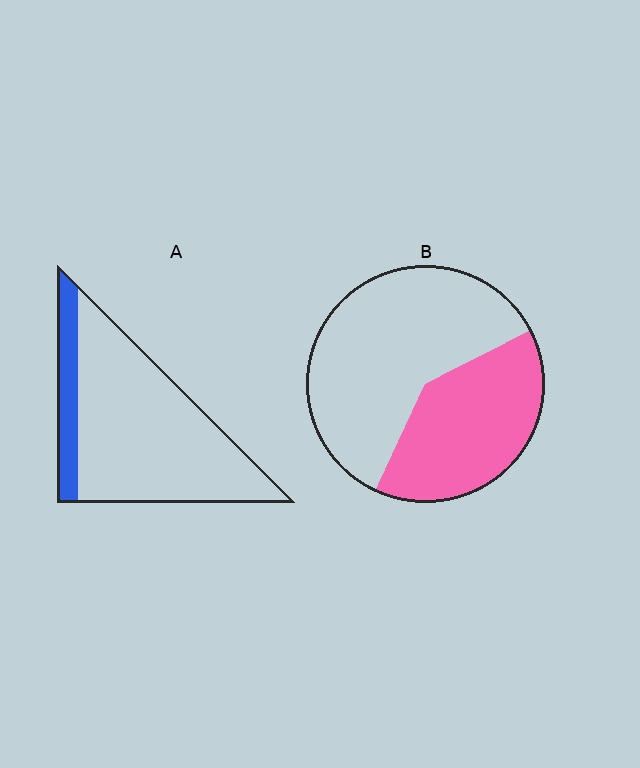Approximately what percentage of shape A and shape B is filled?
A is approximately 15% and B is approximately 40%.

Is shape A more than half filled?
No.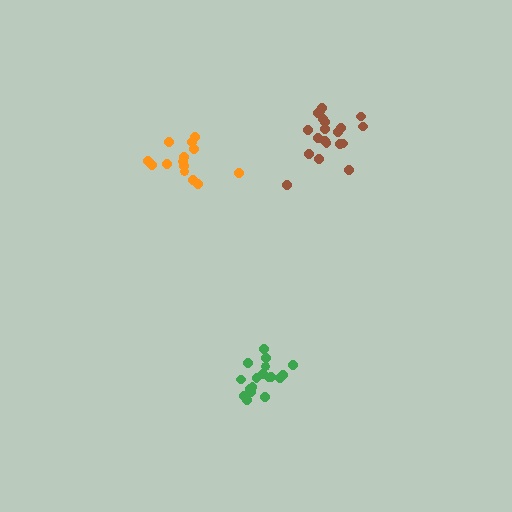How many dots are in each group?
Group 1: 18 dots, Group 2: 20 dots, Group 3: 14 dots (52 total).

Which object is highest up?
The brown cluster is topmost.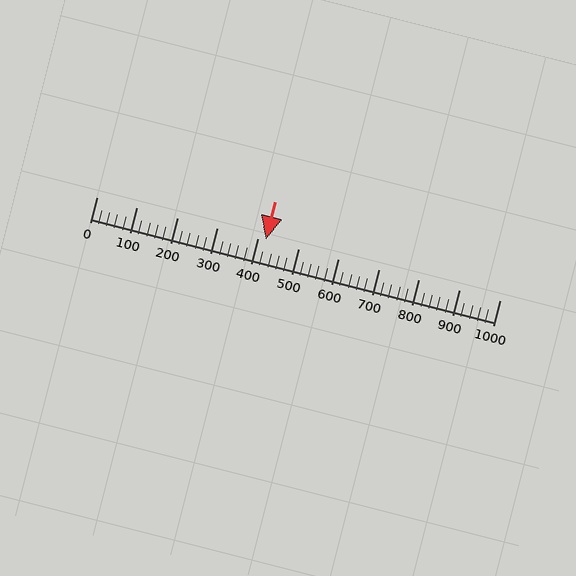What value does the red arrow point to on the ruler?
The red arrow points to approximately 420.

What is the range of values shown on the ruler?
The ruler shows values from 0 to 1000.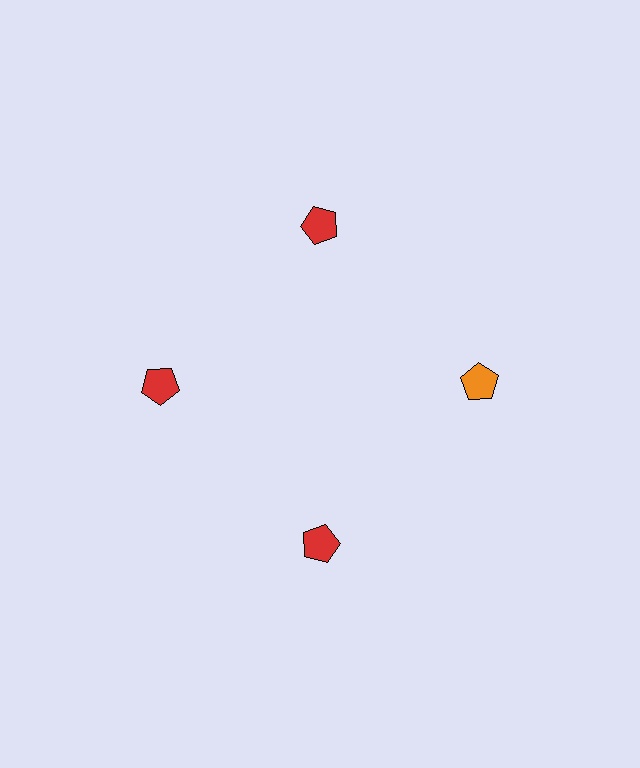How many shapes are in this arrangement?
There are 4 shapes arranged in a ring pattern.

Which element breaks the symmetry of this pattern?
The orange pentagon at roughly the 3 o'clock position breaks the symmetry. All other shapes are red pentagons.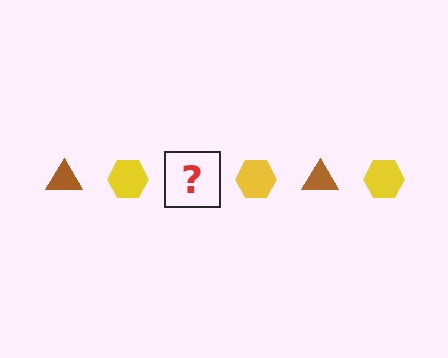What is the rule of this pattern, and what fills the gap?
The rule is that the pattern alternates between brown triangle and yellow hexagon. The gap should be filled with a brown triangle.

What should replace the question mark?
The question mark should be replaced with a brown triangle.